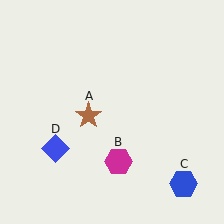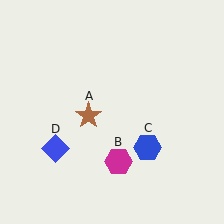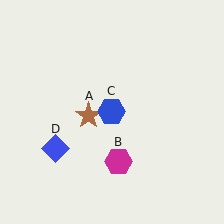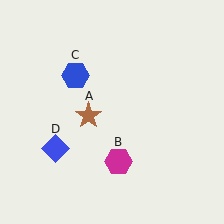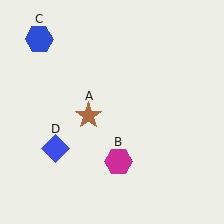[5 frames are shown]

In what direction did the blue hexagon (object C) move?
The blue hexagon (object C) moved up and to the left.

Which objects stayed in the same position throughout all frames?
Brown star (object A) and magenta hexagon (object B) and blue diamond (object D) remained stationary.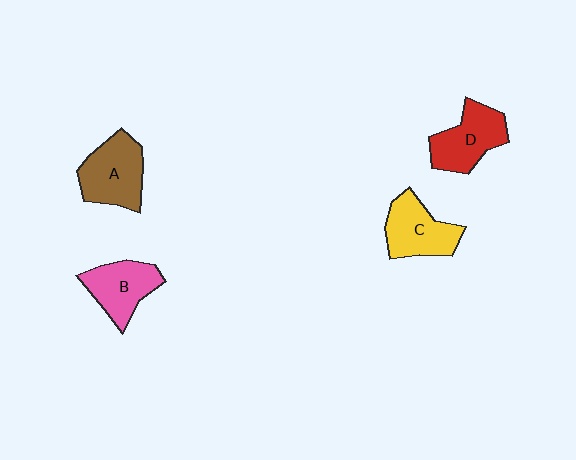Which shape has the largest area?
Shape A (brown).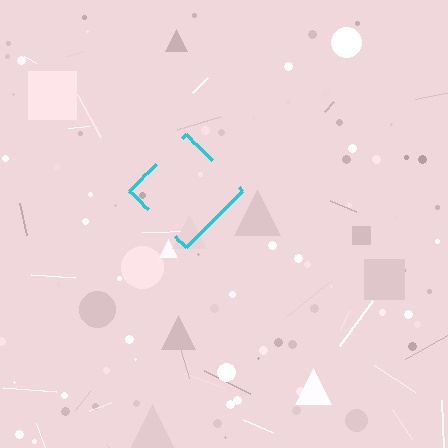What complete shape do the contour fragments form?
The contour fragments form a diamond.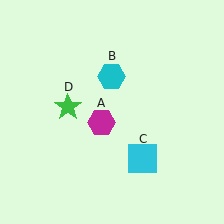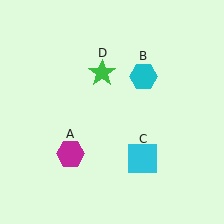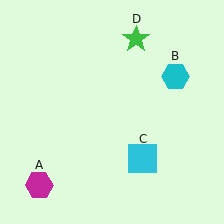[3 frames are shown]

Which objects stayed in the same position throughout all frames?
Cyan square (object C) remained stationary.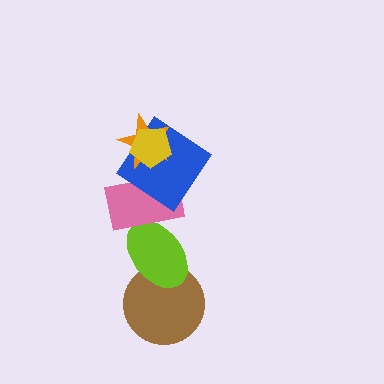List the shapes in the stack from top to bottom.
From top to bottom: the yellow pentagon, the orange star, the blue diamond, the pink rectangle, the lime ellipse, the brown circle.